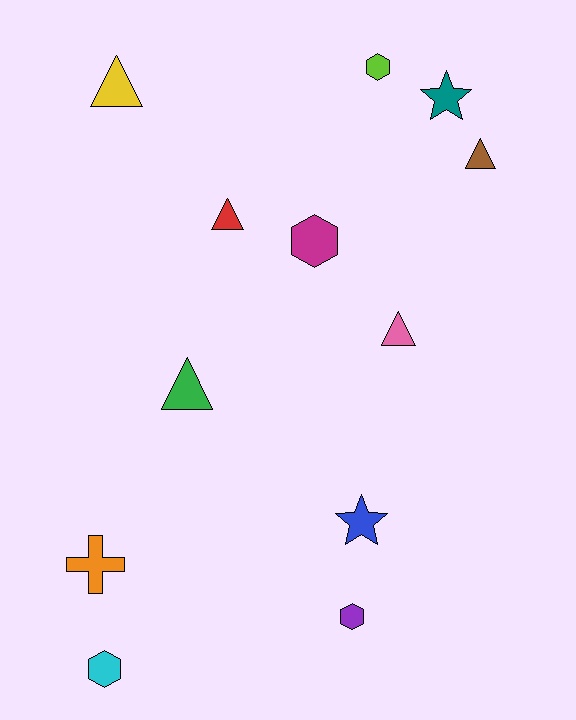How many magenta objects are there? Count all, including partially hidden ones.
There is 1 magenta object.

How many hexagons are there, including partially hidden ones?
There are 4 hexagons.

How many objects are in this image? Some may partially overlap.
There are 12 objects.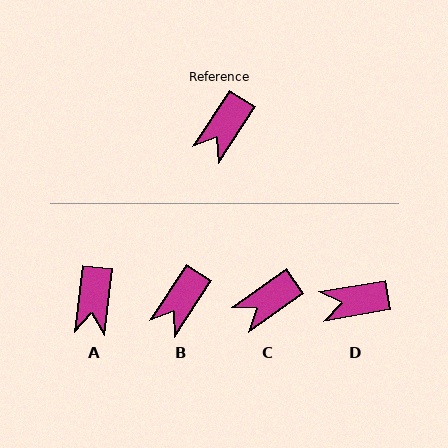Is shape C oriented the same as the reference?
No, it is off by about 21 degrees.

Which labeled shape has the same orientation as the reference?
B.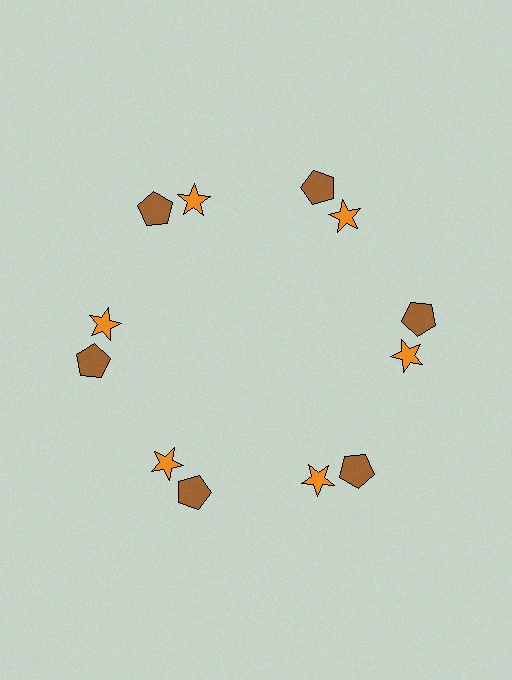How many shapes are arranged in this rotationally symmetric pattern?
There are 12 shapes, arranged in 6 groups of 2.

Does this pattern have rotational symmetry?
Yes, this pattern has 6-fold rotational symmetry. It looks the same after rotating 60 degrees around the center.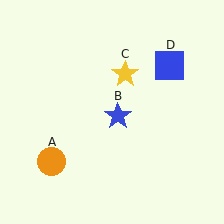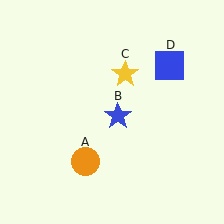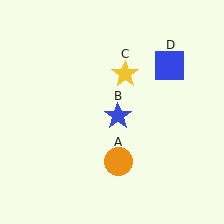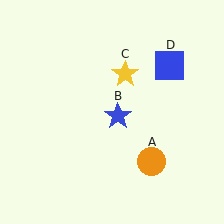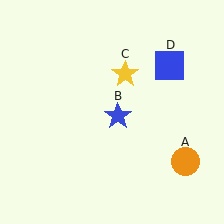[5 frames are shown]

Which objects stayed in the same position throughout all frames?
Blue star (object B) and yellow star (object C) and blue square (object D) remained stationary.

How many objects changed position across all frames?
1 object changed position: orange circle (object A).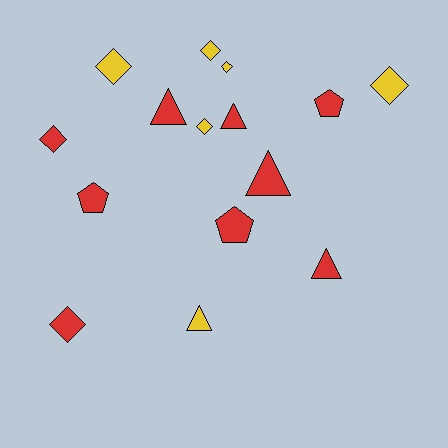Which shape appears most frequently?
Diamond, with 7 objects.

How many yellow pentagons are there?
There are no yellow pentagons.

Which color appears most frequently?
Red, with 9 objects.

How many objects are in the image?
There are 15 objects.